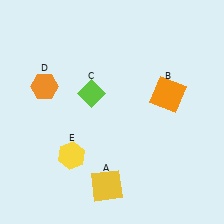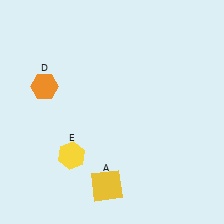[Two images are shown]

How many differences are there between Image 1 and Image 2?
There are 2 differences between the two images.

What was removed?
The orange square (B), the lime diamond (C) were removed in Image 2.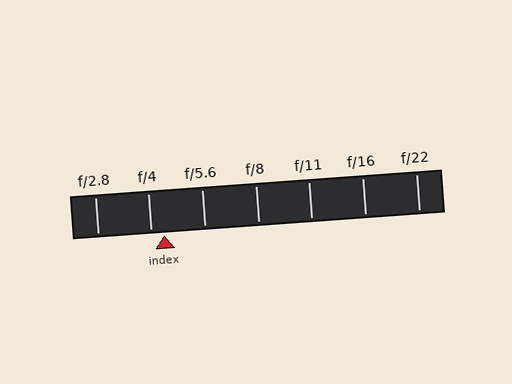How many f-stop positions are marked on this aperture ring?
There are 7 f-stop positions marked.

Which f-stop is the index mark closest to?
The index mark is closest to f/4.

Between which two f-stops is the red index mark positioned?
The index mark is between f/4 and f/5.6.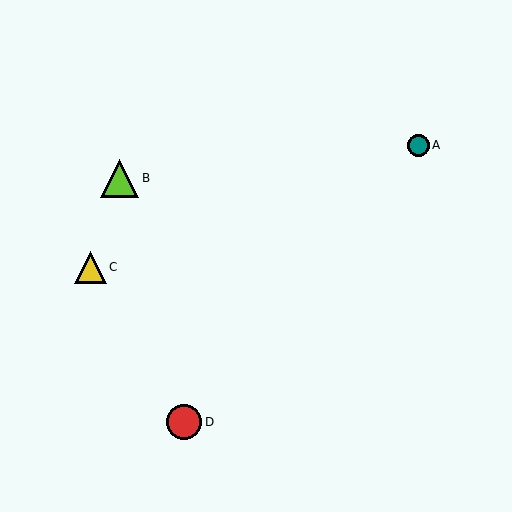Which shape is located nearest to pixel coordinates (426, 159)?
The teal circle (labeled A) at (418, 145) is nearest to that location.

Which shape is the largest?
The lime triangle (labeled B) is the largest.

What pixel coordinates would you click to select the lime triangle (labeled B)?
Click at (120, 178) to select the lime triangle B.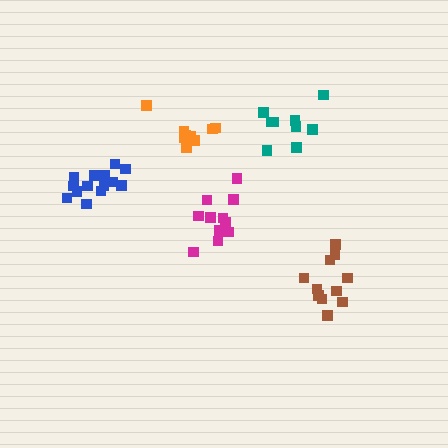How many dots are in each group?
Group 1: 14 dots, Group 2: 11 dots, Group 3: 9 dots, Group 4: 9 dots, Group 5: 11 dots (54 total).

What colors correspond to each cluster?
The clusters are colored: blue, brown, teal, orange, magenta.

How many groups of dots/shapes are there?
There are 5 groups.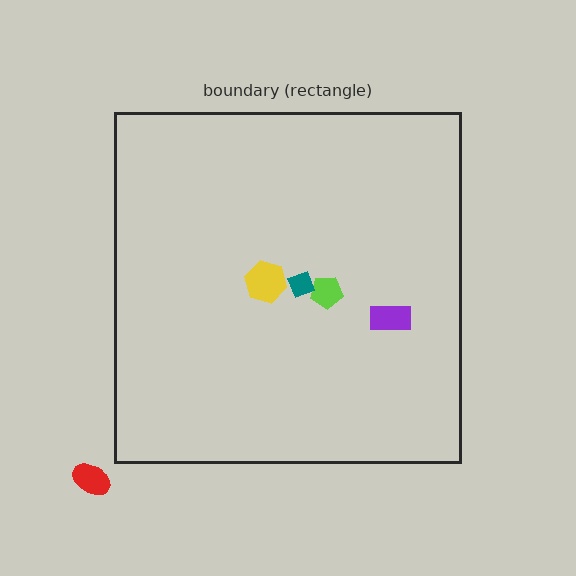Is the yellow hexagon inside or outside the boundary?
Inside.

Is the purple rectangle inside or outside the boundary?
Inside.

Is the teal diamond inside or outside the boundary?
Inside.